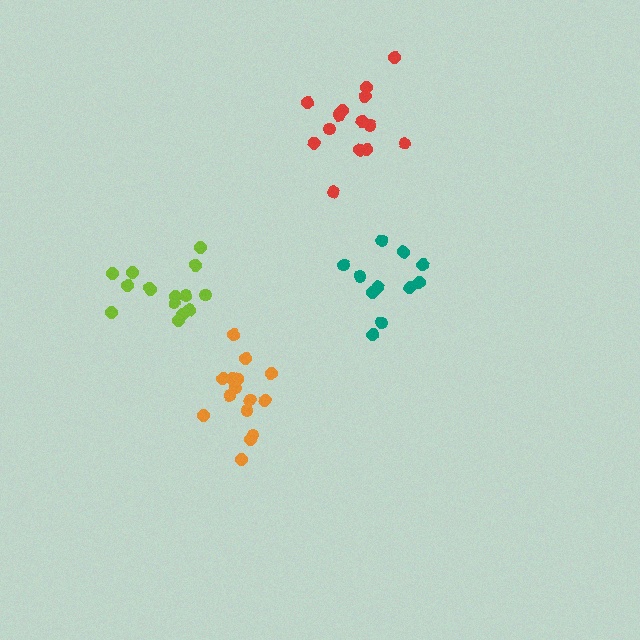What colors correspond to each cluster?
The clusters are colored: teal, lime, orange, red.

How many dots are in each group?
Group 1: 11 dots, Group 2: 15 dots, Group 3: 15 dots, Group 4: 14 dots (55 total).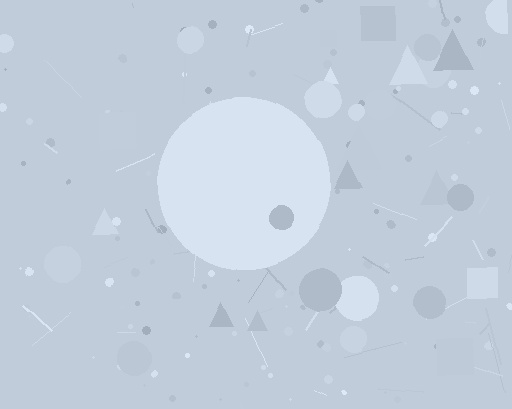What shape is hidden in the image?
A circle is hidden in the image.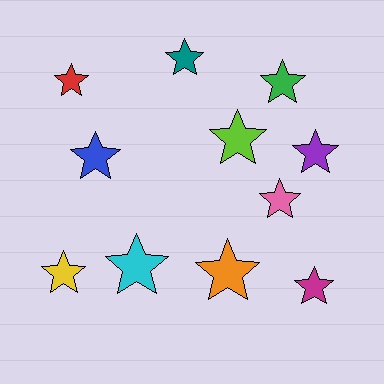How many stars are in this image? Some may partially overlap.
There are 11 stars.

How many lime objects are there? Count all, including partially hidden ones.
There is 1 lime object.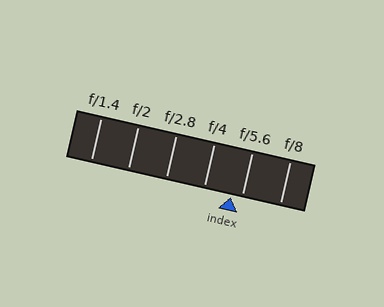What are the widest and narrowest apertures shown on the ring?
The widest aperture shown is f/1.4 and the narrowest is f/8.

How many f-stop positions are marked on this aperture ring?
There are 6 f-stop positions marked.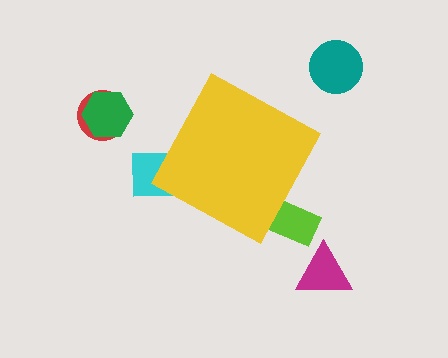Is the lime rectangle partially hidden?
Yes, the lime rectangle is partially hidden behind the yellow diamond.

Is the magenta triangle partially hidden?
No, the magenta triangle is fully visible.